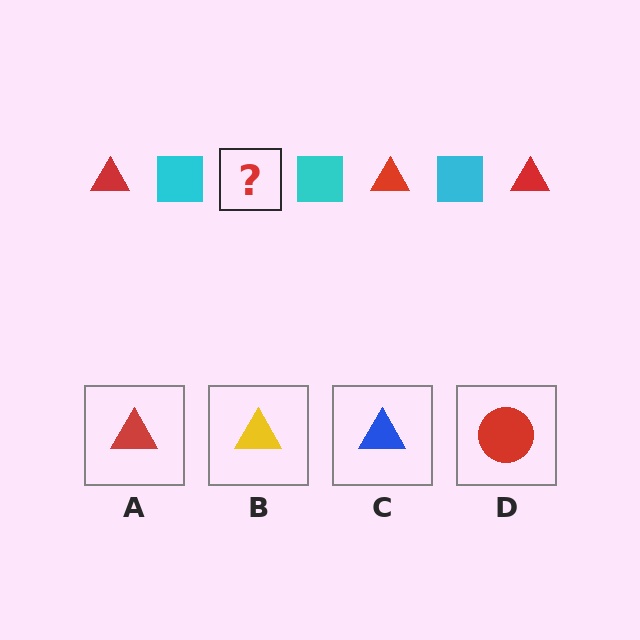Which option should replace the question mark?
Option A.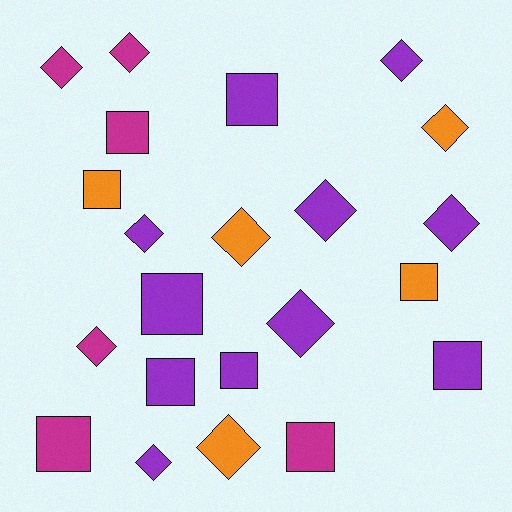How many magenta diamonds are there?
There are 3 magenta diamonds.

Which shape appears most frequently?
Diamond, with 12 objects.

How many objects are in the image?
There are 22 objects.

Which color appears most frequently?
Purple, with 11 objects.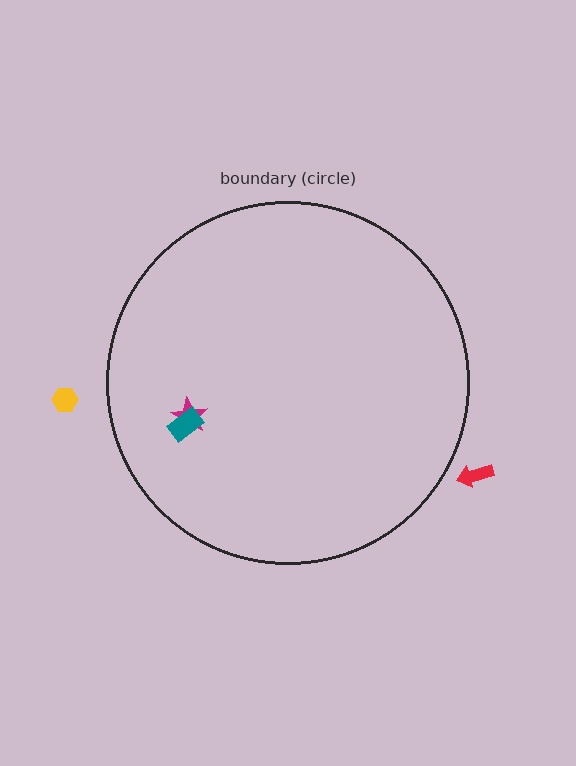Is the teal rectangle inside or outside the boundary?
Inside.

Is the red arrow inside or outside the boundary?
Outside.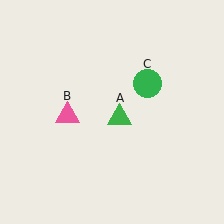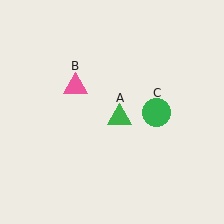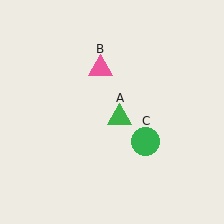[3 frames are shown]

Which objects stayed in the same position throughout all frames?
Green triangle (object A) remained stationary.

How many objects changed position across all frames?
2 objects changed position: pink triangle (object B), green circle (object C).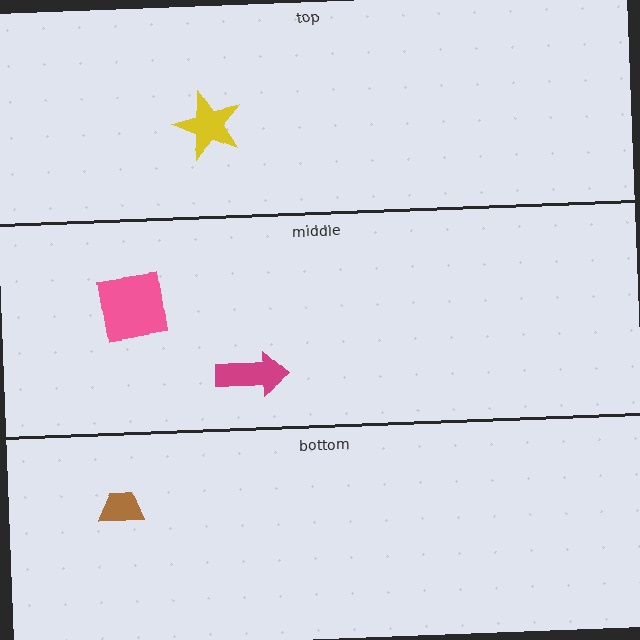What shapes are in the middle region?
The pink square, the magenta arrow.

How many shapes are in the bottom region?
1.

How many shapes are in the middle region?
2.